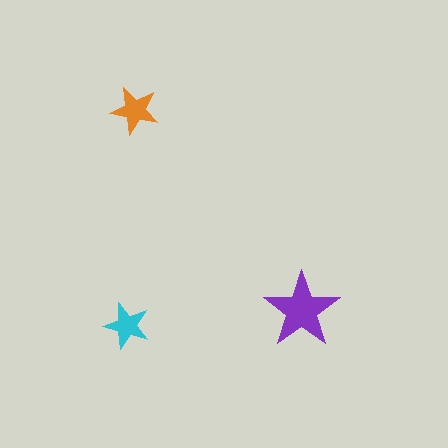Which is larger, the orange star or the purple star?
The purple one.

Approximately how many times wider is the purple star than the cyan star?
About 1.5 times wider.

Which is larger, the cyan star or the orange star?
The orange one.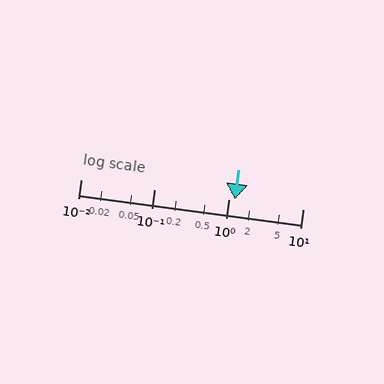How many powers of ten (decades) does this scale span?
The scale spans 3 decades, from 0.01 to 10.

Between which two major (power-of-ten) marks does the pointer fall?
The pointer is between 1 and 10.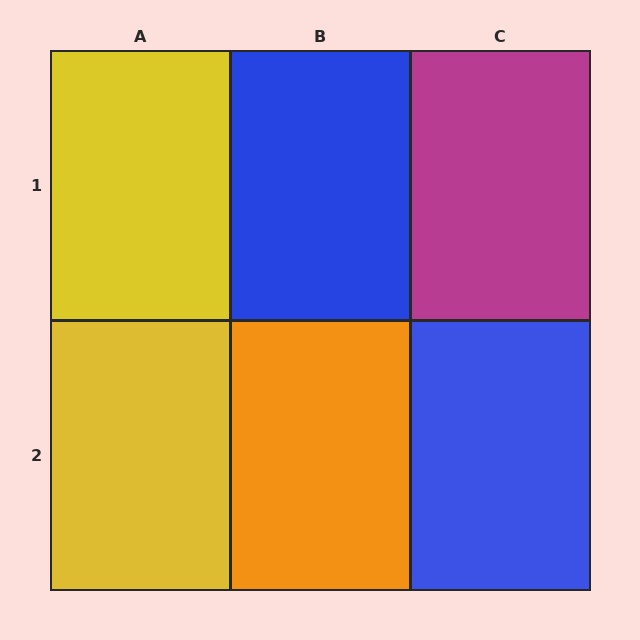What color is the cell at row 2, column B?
Orange.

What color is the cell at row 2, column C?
Blue.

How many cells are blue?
2 cells are blue.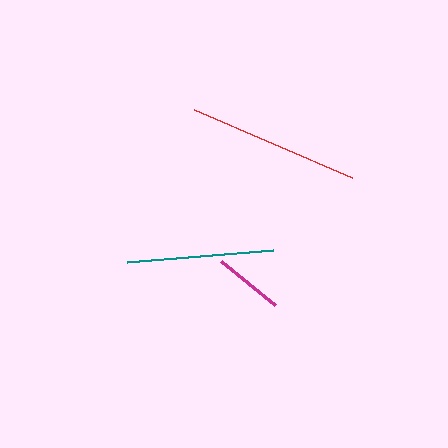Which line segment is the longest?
The red line is the longest at approximately 172 pixels.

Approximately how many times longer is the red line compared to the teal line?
The red line is approximately 1.2 times the length of the teal line.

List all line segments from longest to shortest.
From longest to shortest: red, teal, magenta.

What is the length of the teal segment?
The teal segment is approximately 147 pixels long.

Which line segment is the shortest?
The magenta line is the shortest at approximately 70 pixels.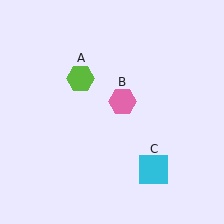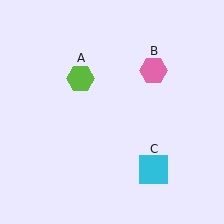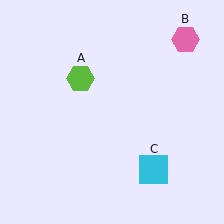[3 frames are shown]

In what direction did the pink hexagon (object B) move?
The pink hexagon (object B) moved up and to the right.